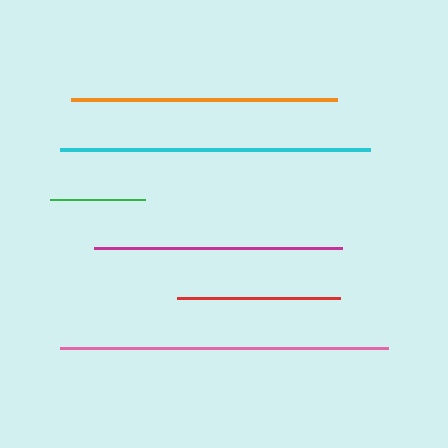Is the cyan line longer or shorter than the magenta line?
The cyan line is longer than the magenta line.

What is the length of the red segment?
The red segment is approximately 162 pixels long.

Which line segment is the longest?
The pink line is the longest at approximately 328 pixels.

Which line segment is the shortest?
The green line is the shortest at approximately 95 pixels.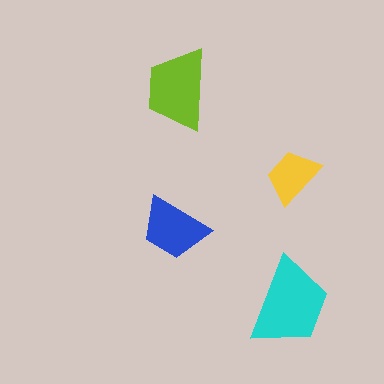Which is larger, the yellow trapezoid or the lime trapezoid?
The lime one.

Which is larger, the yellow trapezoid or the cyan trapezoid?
The cyan one.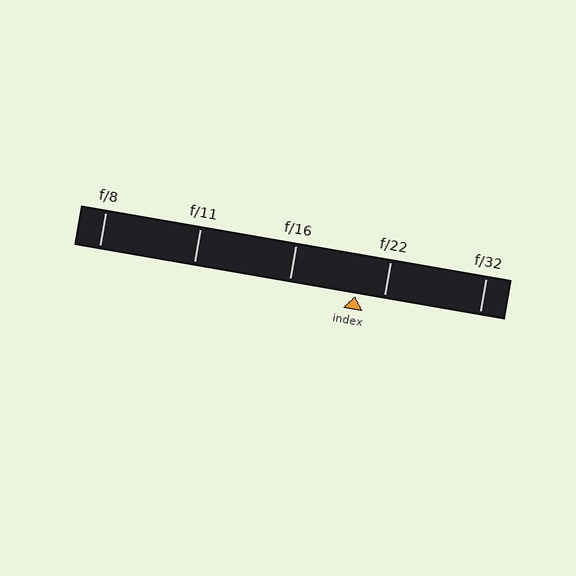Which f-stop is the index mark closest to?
The index mark is closest to f/22.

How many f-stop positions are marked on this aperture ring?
There are 5 f-stop positions marked.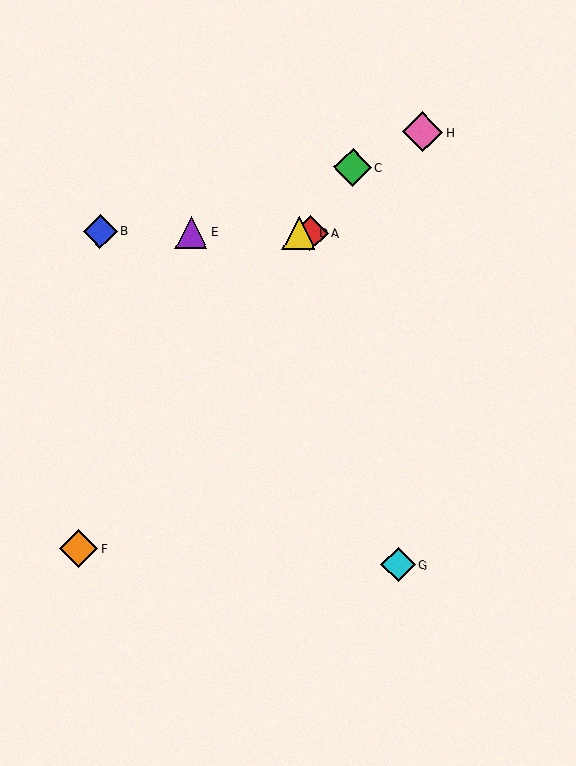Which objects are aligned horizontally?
Objects A, B, D, E are aligned horizontally.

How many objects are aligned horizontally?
4 objects (A, B, D, E) are aligned horizontally.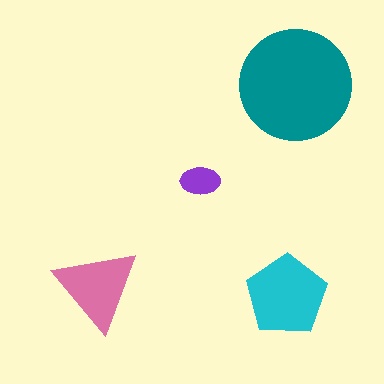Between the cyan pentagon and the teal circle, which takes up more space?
The teal circle.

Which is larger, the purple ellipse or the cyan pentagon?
The cyan pentagon.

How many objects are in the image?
There are 4 objects in the image.